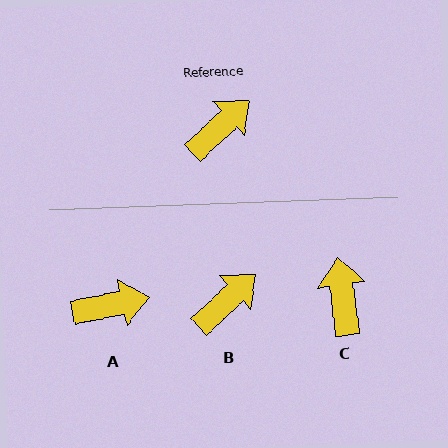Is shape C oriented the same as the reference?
No, it is off by about 54 degrees.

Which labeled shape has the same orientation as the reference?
B.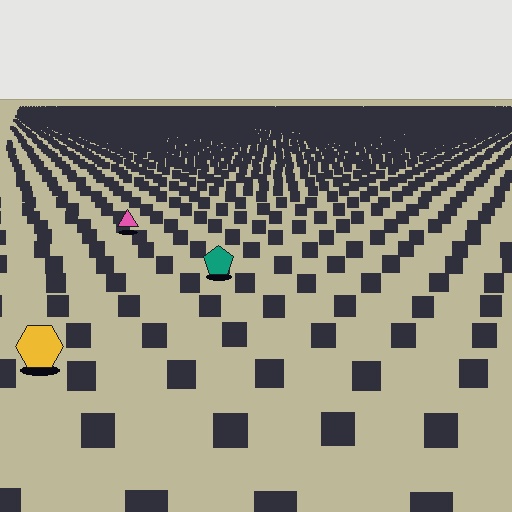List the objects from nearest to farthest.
From nearest to farthest: the yellow hexagon, the teal pentagon, the pink triangle.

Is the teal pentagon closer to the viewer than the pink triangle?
Yes. The teal pentagon is closer — you can tell from the texture gradient: the ground texture is coarser near it.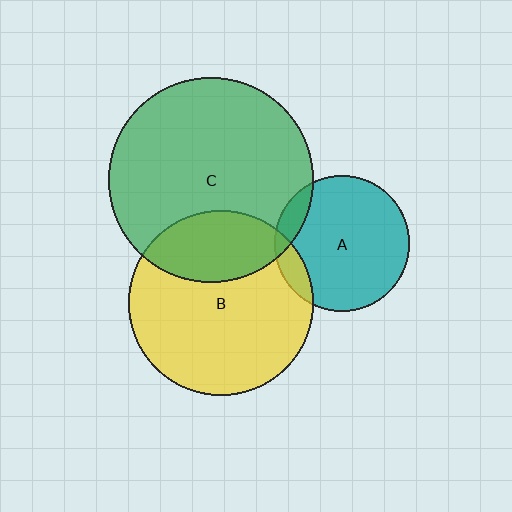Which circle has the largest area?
Circle C (green).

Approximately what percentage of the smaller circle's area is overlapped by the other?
Approximately 10%.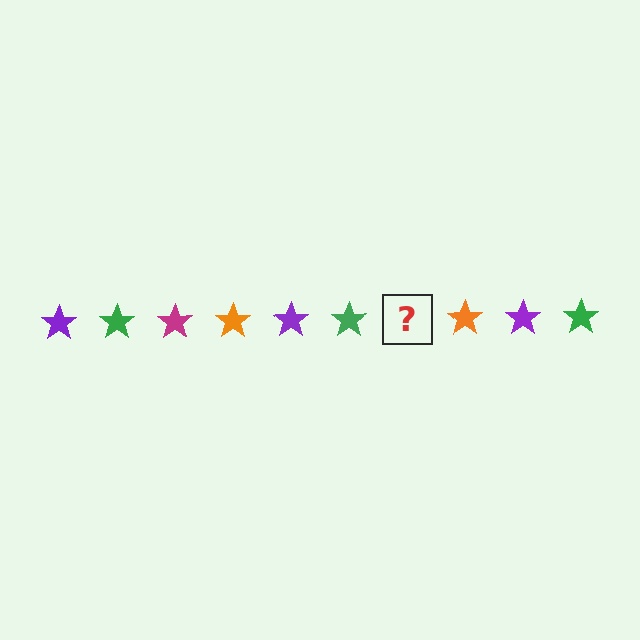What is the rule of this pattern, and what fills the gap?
The rule is that the pattern cycles through purple, green, magenta, orange stars. The gap should be filled with a magenta star.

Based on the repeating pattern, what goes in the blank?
The blank should be a magenta star.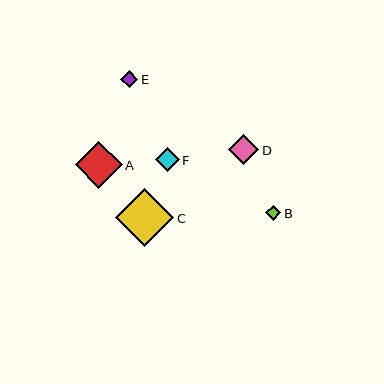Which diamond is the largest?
Diamond C is the largest with a size of approximately 58 pixels.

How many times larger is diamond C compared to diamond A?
Diamond C is approximately 1.2 times the size of diamond A.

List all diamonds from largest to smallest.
From largest to smallest: C, A, D, F, E, B.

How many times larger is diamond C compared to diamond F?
Diamond C is approximately 2.4 times the size of diamond F.